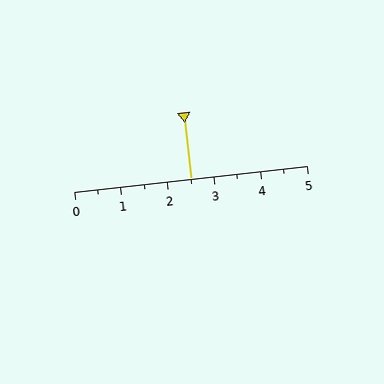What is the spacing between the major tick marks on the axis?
The major ticks are spaced 1 apart.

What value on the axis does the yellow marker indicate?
The marker indicates approximately 2.5.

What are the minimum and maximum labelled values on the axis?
The axis runs from 0 to 5.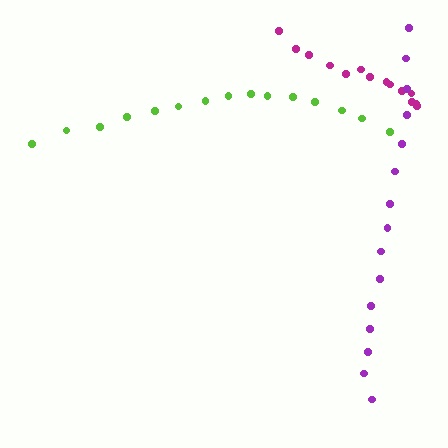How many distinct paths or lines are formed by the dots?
There are 3 distinct paths.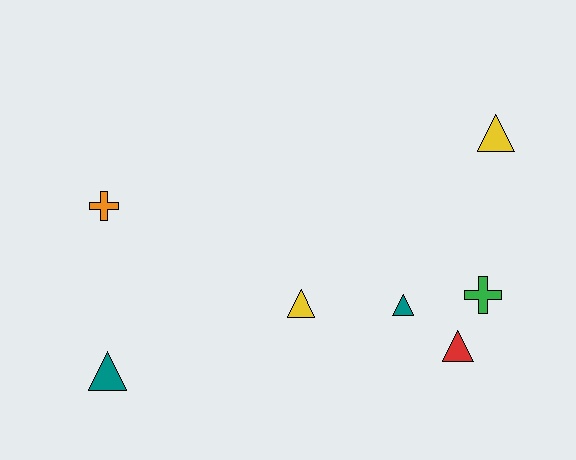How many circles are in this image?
There are no circles.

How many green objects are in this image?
There is 1 green object.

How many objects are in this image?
There are 7 objects.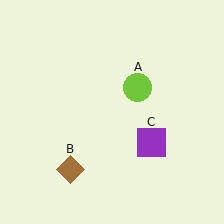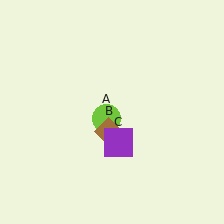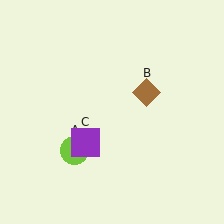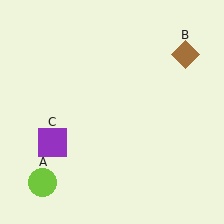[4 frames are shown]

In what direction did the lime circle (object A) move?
The lime circle (object A) moved down and to the left.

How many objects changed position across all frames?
3 objects changed position: lime circle (object A), brown diamond (object B), purple square (object C).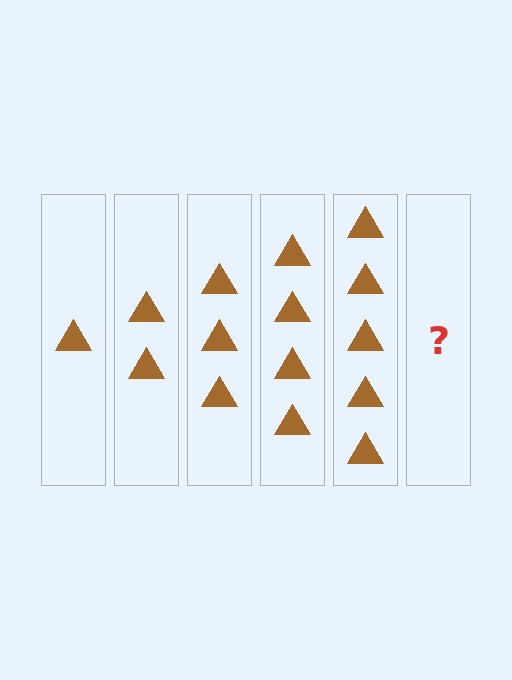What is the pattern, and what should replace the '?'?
The pattern is that each step adds one more triangle. The '?' should be 6 triangles.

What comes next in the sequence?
The next element should be 6 triangles.